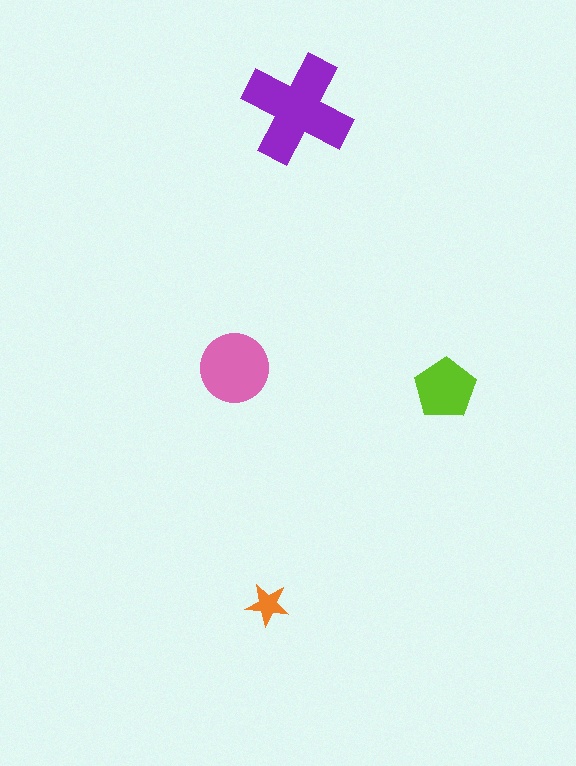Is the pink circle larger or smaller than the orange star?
Larger.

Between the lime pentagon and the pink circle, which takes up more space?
The pink circle.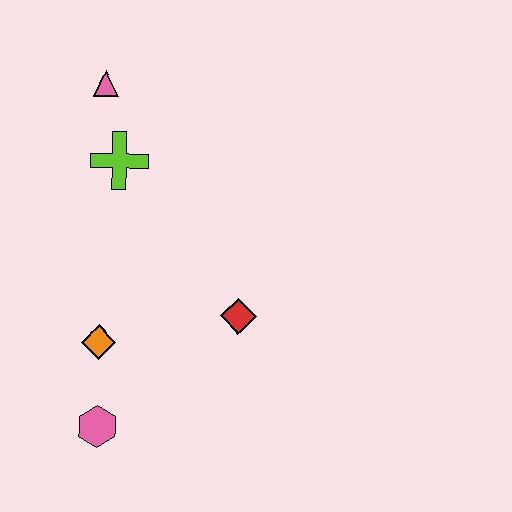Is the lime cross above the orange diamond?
Yes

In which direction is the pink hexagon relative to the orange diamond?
The pink hexagon is below the orange diamond.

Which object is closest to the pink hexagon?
The orange diamond is closest to the pink hexagon.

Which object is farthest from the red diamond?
The pink triangle is farthest from the red diamond.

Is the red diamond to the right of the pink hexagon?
Yes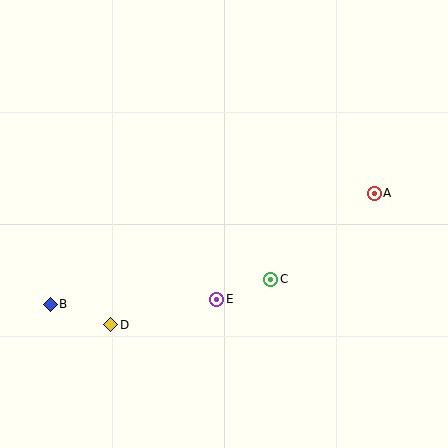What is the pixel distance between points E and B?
The distance between E and B is 166 pixels.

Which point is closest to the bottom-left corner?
Point B is closest to the bottom-left corner.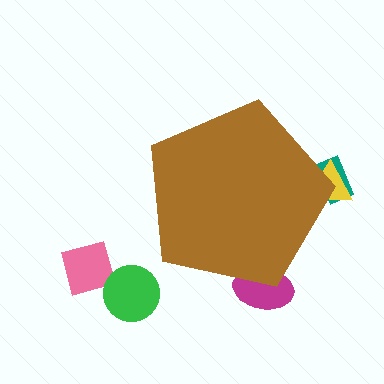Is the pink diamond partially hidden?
No, the pink diamond is fully visible.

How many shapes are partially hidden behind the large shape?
3 shapes are partially hidden.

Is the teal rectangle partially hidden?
Yes, the teal rectangle is partially hidden behind the brown pentagon.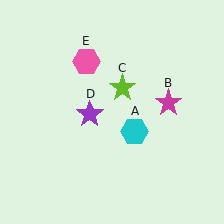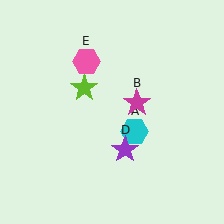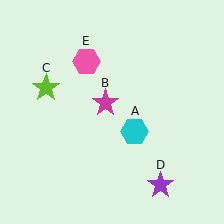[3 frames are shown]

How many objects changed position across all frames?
3 objects changed position: magenta star (object B), lime star (object C), purple star (object D).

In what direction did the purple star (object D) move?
The purple star (object D) moved down and to the right.